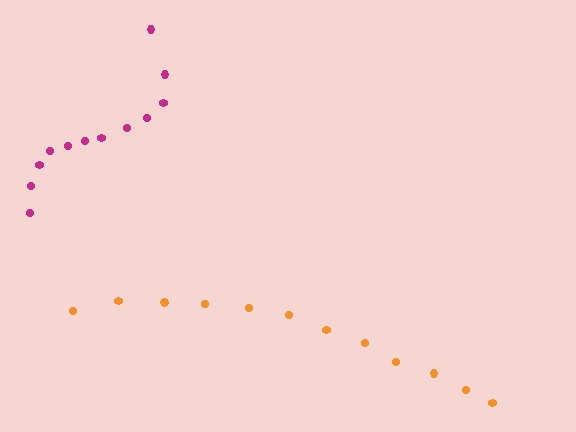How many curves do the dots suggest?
There are 2 distinct paths.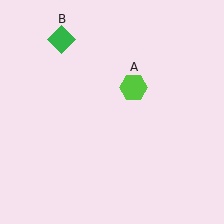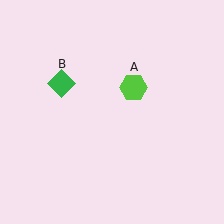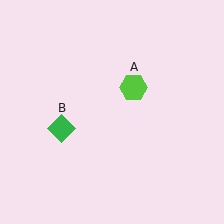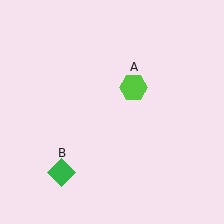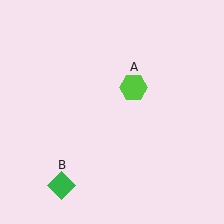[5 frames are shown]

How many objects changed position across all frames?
1 object changed position: green diamond (object B).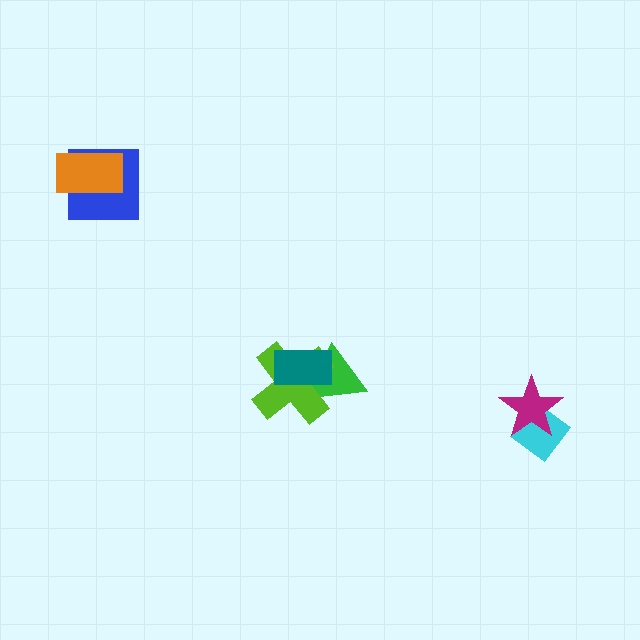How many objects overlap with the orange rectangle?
1 object overlaps with the orange rectangle.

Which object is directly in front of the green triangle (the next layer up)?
The lime cross is directly in front of the green triangle.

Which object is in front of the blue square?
The orange rectangle is in front of the blue square.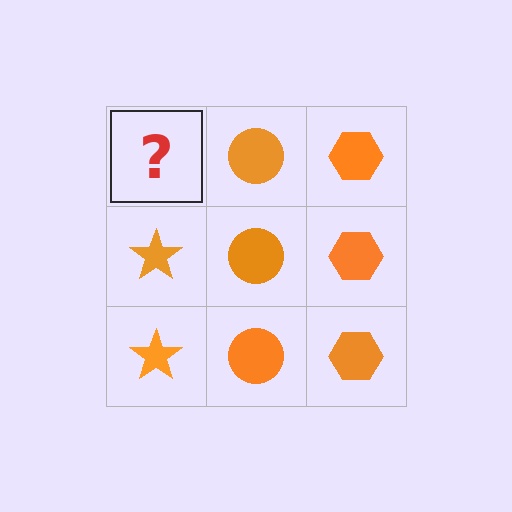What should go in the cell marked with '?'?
The missing cell should contain an orange star.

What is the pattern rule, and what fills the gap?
The rule is that each column has a consistent shape. The gap should be filled with an orange star.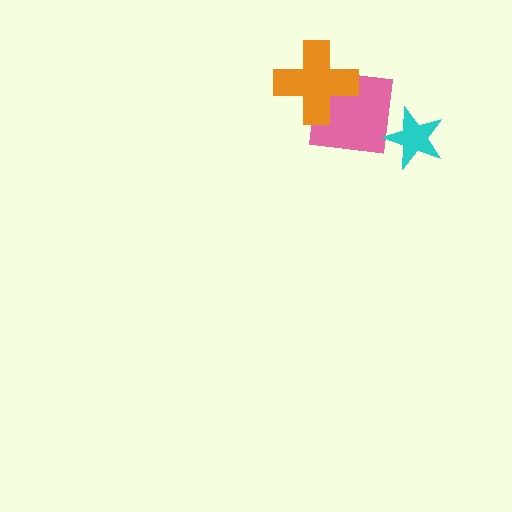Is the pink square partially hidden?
Yes, it is partially covered by another shape.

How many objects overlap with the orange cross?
1 object overlaps with the orange cross.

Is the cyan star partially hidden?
No, no other shape covers it.